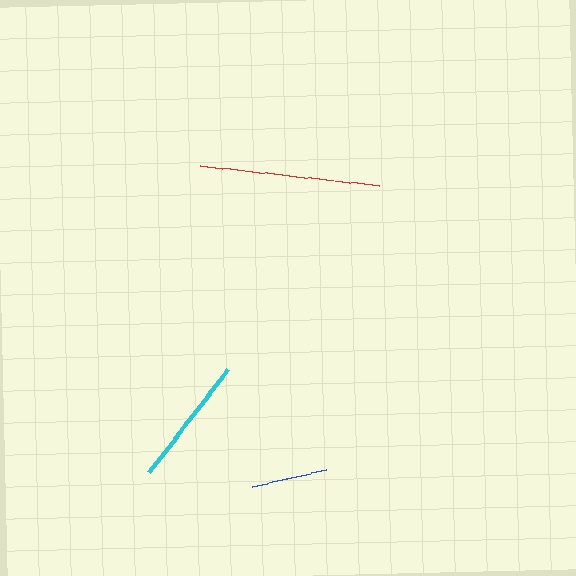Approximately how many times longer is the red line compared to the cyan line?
The red line is approximately 1.4 times the length of the cyan line.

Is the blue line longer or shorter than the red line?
The red line is longer than the blue line.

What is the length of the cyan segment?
The cyan segment is approximately 130 pixels long.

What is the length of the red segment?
The red segment is approximately 180 pixels long.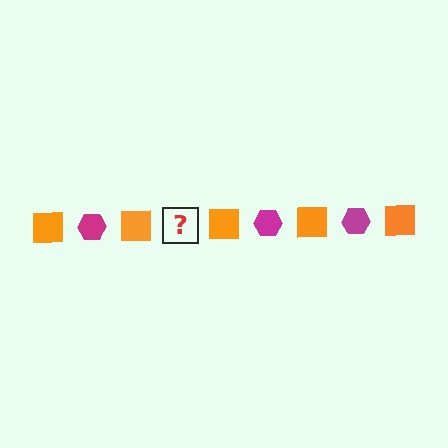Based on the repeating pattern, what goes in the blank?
The blank should be a magenta hexagon.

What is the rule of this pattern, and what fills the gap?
The rule is that the pattern alternates between orange square and magenta hexagon. The gap should be filled with a magenta hexagon.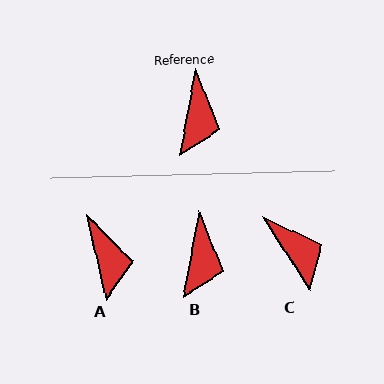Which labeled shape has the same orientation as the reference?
B.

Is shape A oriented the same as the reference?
No, it is off by about 23 degrees.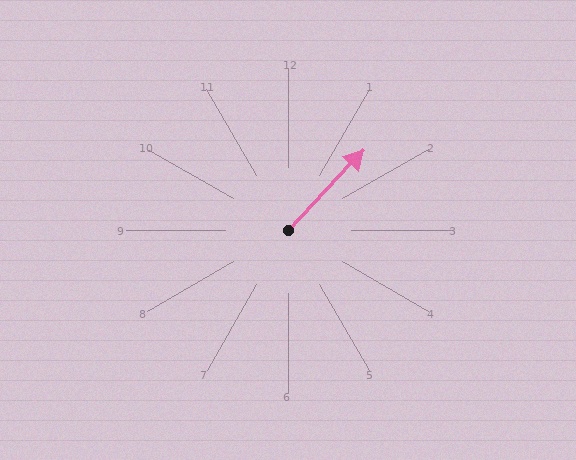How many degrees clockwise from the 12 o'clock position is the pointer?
Approximately 43 degrees.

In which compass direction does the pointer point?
Northeast.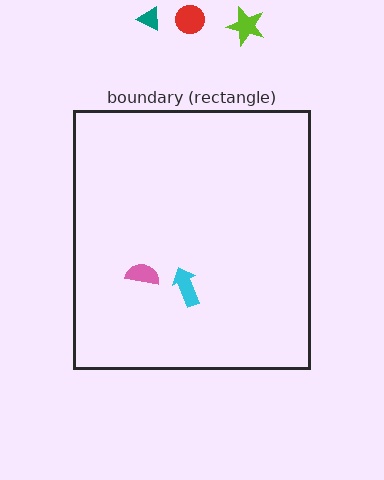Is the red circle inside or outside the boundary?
Outside.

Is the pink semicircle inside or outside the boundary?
Inside.